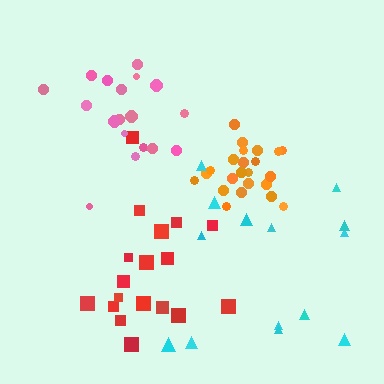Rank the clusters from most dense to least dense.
orange, pink, red, cyan.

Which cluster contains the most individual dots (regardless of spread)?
Orange (23).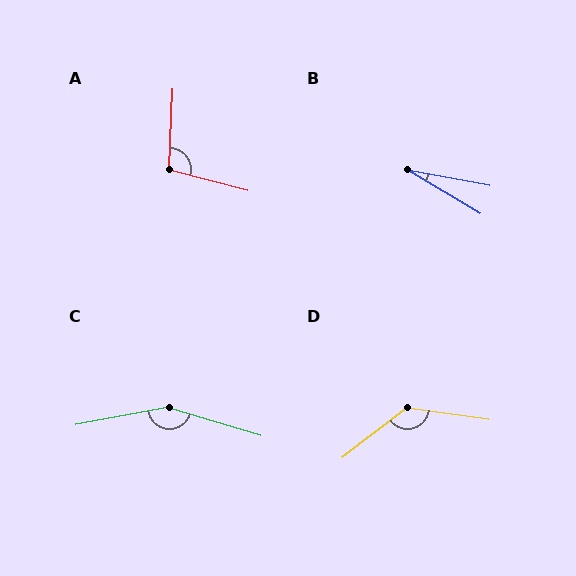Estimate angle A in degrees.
Approximately 102 degrees.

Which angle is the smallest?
B, at approximately 20 degrees.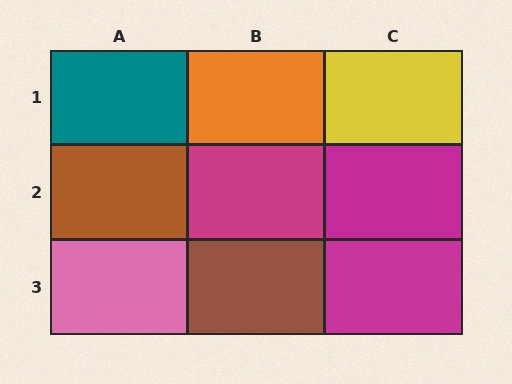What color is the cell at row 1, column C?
Yellow.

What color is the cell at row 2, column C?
Magenta.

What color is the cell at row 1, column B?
Orange.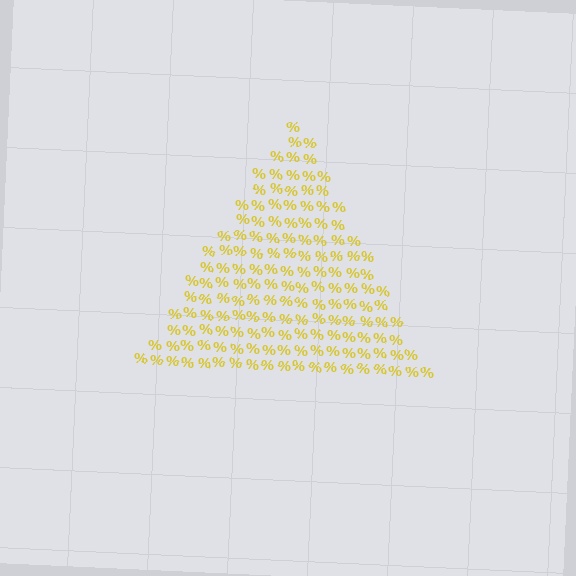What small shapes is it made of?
It is made of small percent signs.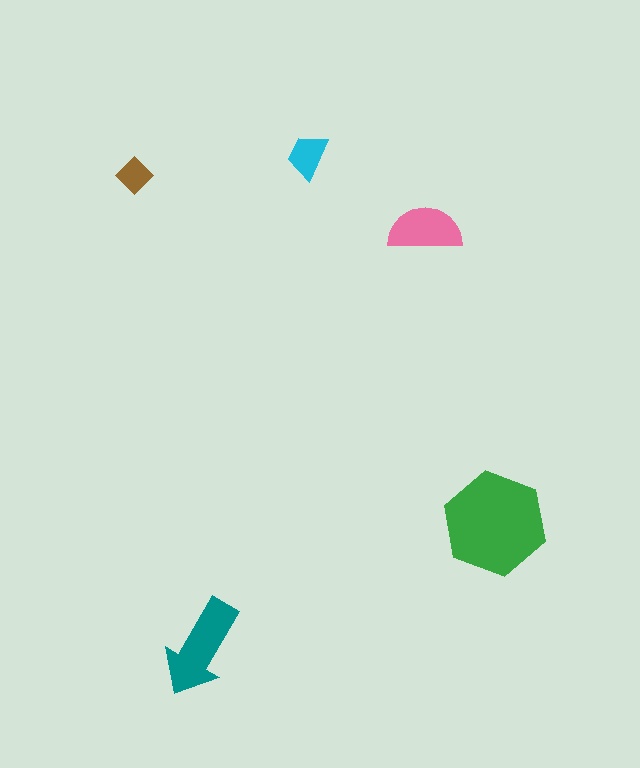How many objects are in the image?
There are 5 objects in the image.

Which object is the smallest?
The brown diamond.